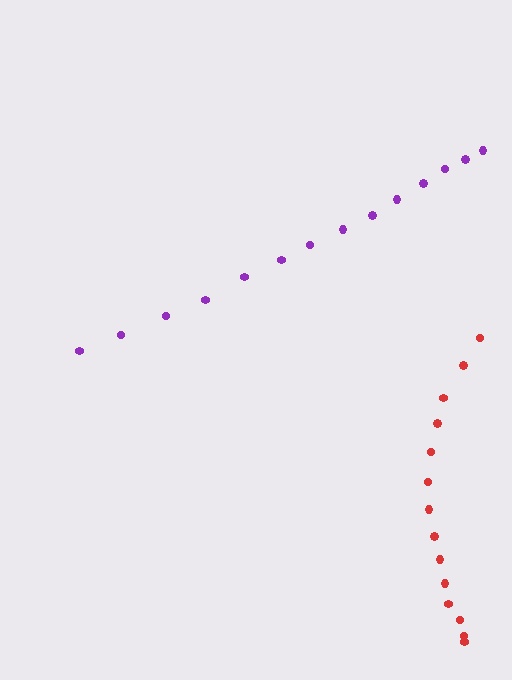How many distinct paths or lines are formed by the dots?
There are 2 distinct paths.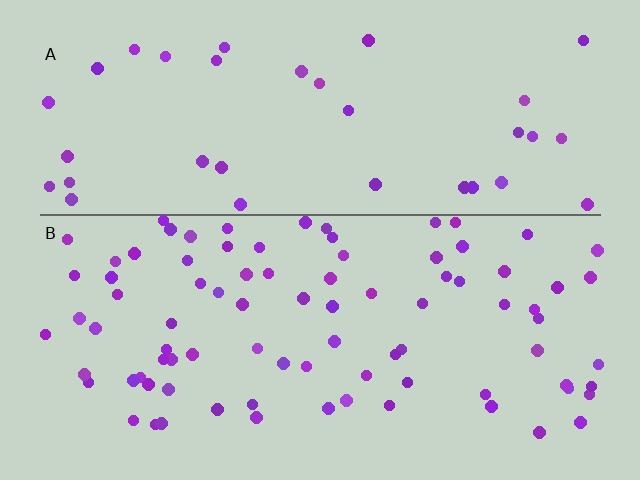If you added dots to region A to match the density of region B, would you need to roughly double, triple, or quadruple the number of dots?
Approximately double.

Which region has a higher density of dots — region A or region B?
B (the bottom).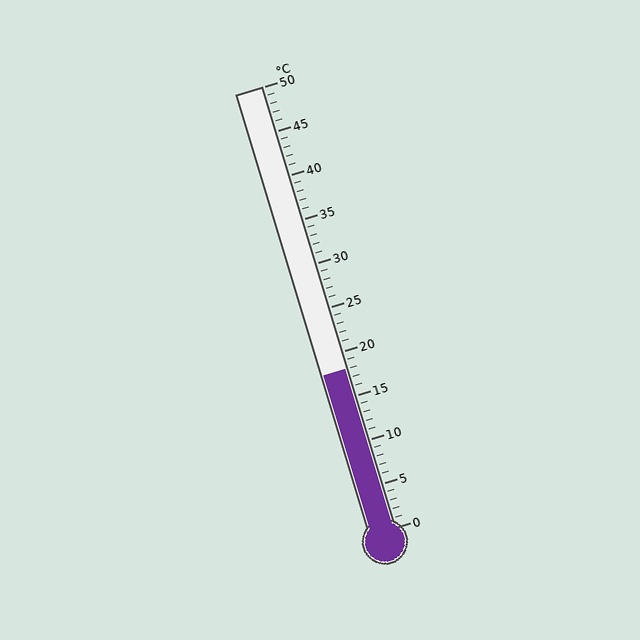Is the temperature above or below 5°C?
The temperature is above 5°C.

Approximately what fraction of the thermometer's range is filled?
The thermometer is filled to approximately 35% of its range.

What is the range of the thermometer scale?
The thermometer scale ranges from 0°C to 50°C.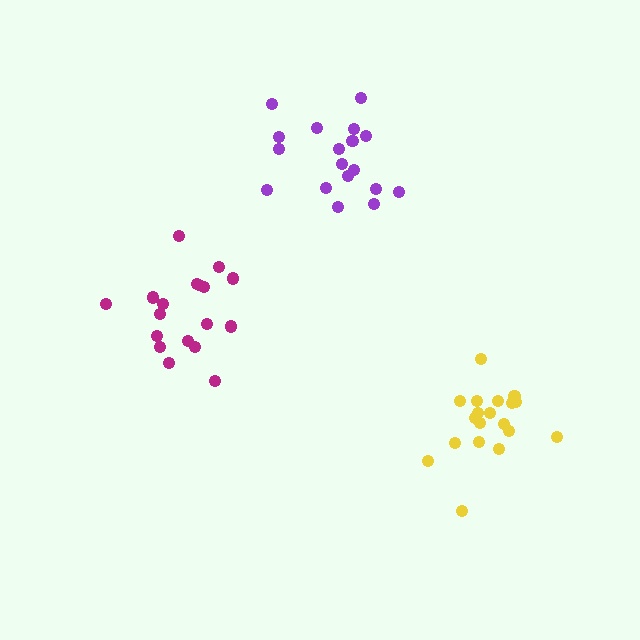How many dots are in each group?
Group 1: 19 dots, Group 2: 18 dots, Group 3: 18 dots (55 total).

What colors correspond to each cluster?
The clusters are colored: yellow, magenta, purple.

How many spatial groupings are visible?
There are 3 spatial groupings.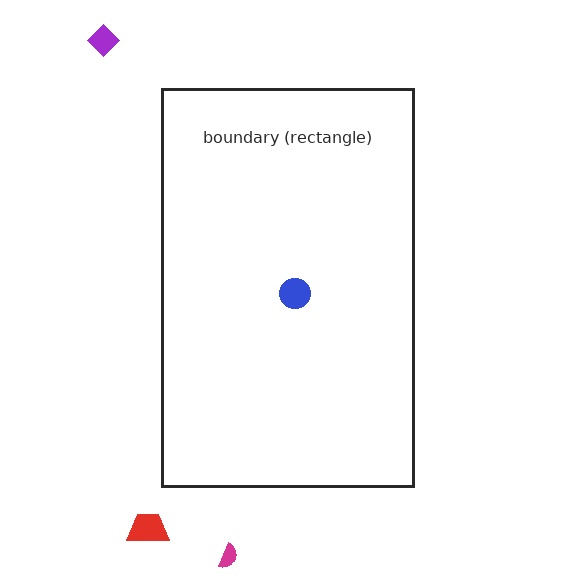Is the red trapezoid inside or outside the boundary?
Outside.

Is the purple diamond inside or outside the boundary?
Outside.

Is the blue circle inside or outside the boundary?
Inside.